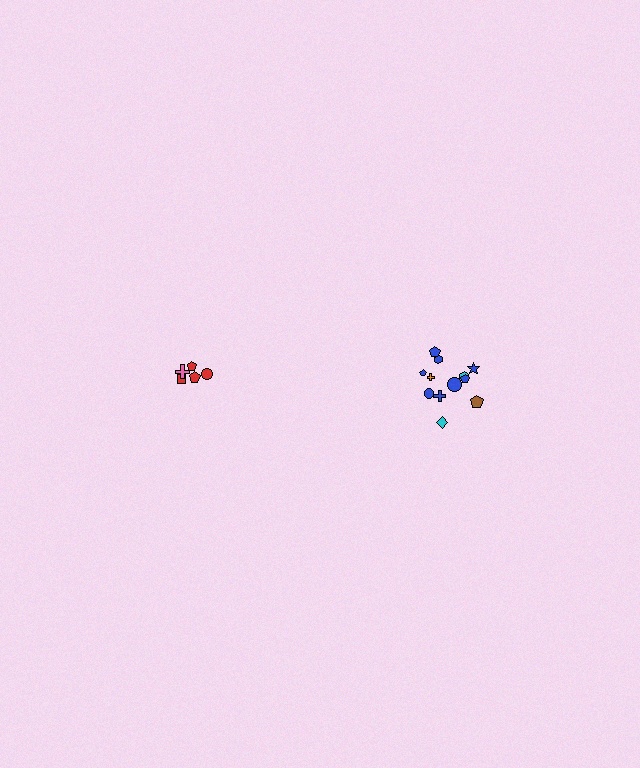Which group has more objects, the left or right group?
The right group.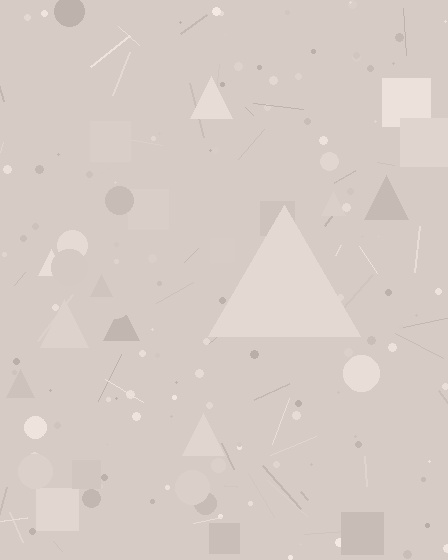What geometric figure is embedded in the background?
A triangle is embedded in the background.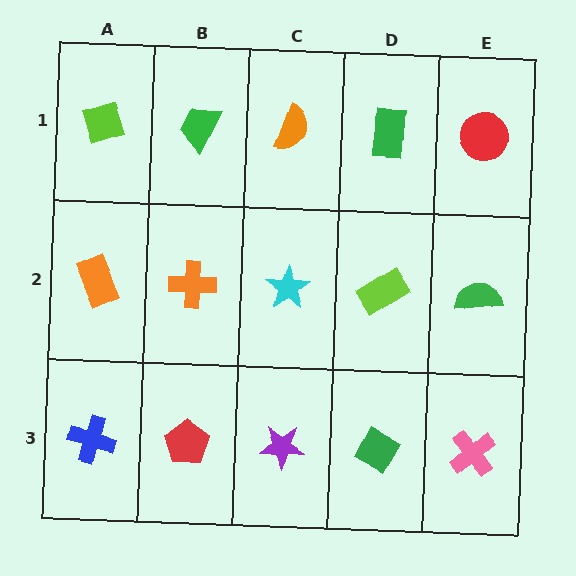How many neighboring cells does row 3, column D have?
3.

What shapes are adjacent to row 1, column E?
A green semicircle (row 2, column E), a green rectangle (row 1, column D).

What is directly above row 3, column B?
An orange cross.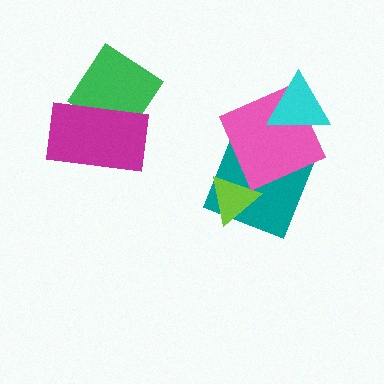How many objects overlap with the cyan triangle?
1 object overlaps with the cyan triangle.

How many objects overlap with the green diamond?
1 object overlaps with the green diamond.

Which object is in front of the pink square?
The cyan triangle is in front of the pink square.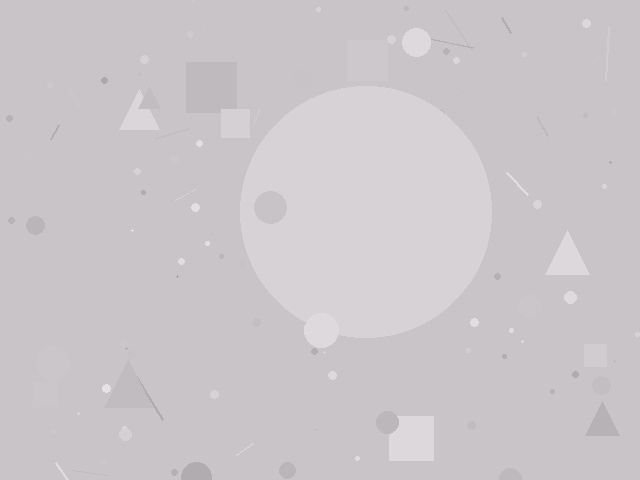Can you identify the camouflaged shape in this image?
The camouflaged shape is a circle.